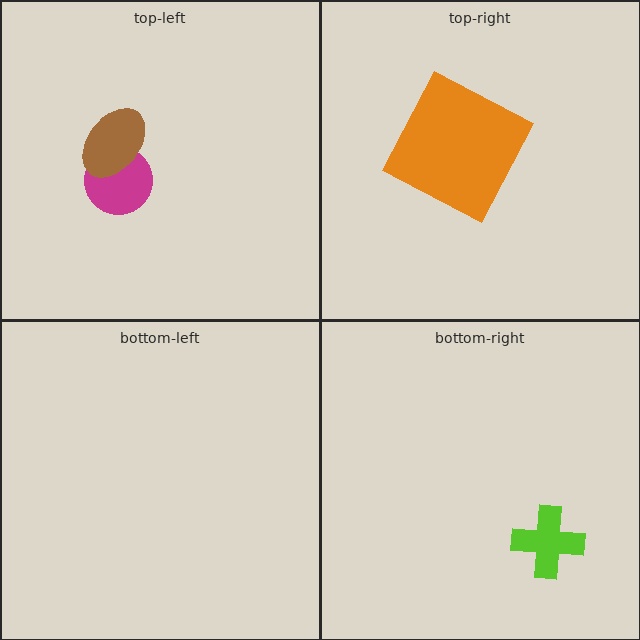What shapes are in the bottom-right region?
The lime cross.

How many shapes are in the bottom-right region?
1.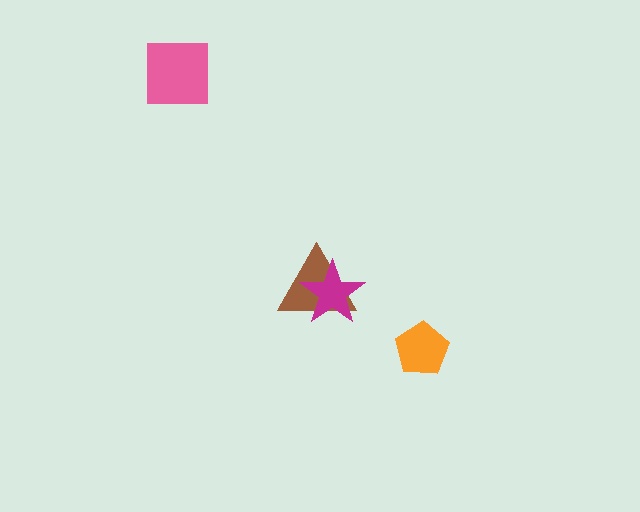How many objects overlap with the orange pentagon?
0 objects overlap with the orange pentagon.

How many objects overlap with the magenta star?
1 object overlaps with the magenta star.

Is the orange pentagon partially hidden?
No, no other shape covers it.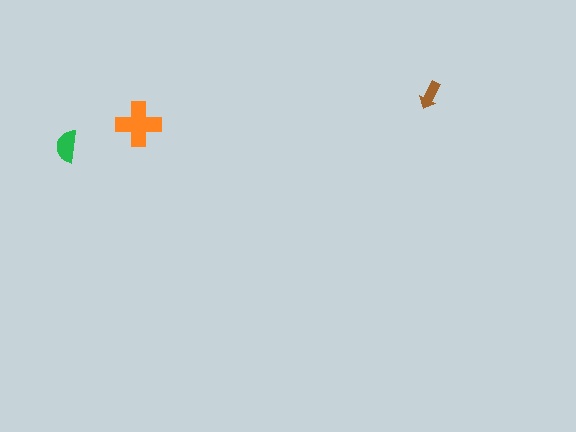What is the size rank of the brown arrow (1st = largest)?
3rd.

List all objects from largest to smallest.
The orange cross, the green semicircle, the brown arrow.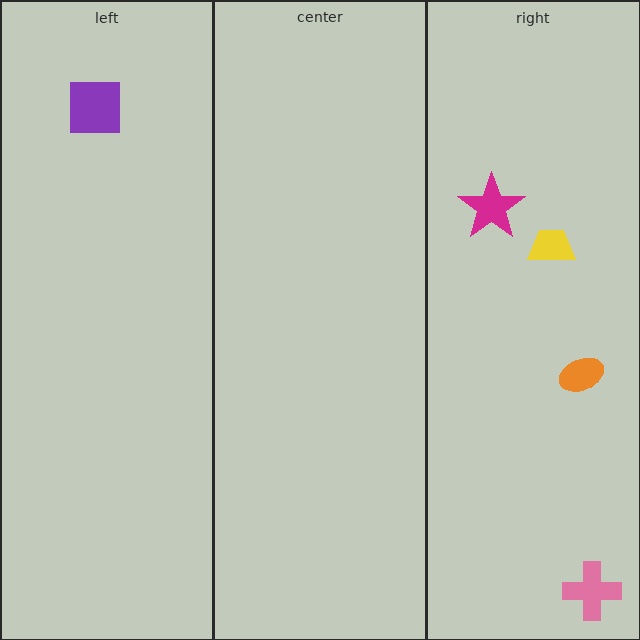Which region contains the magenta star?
The right region.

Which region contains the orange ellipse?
The right region.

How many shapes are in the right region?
4.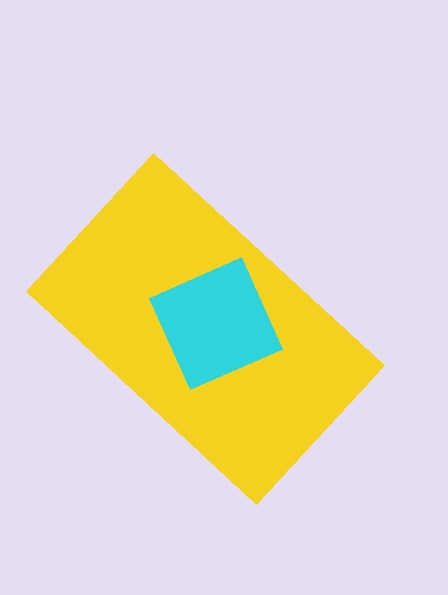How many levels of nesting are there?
2.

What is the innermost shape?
The cyan square.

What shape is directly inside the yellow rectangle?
The cyan square.